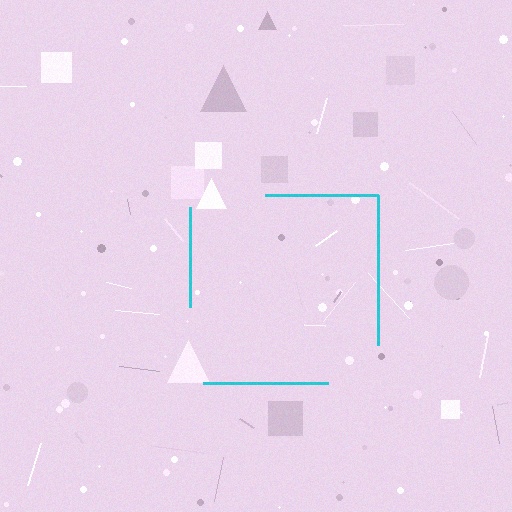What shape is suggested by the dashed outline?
The dashed outline suggests a square.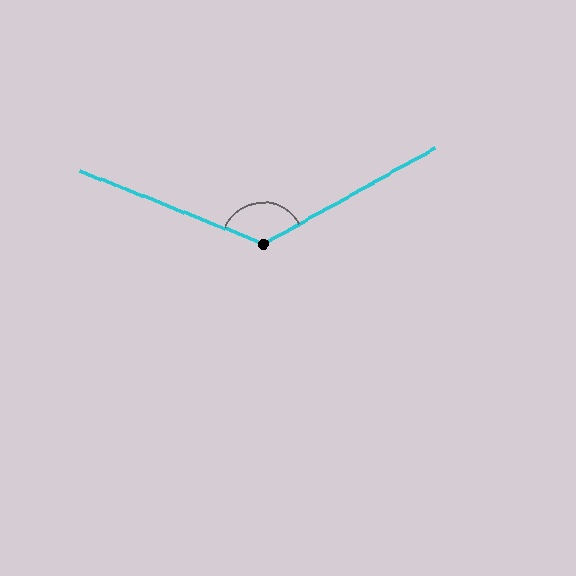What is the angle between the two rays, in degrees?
Approximately 129 degrees.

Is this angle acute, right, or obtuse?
It is obtuse.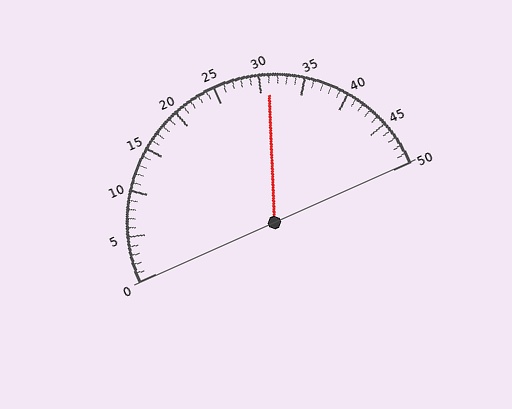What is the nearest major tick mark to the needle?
The nearest major tick mark is 30.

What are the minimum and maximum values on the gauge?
The gauge ranges from 0 to 50.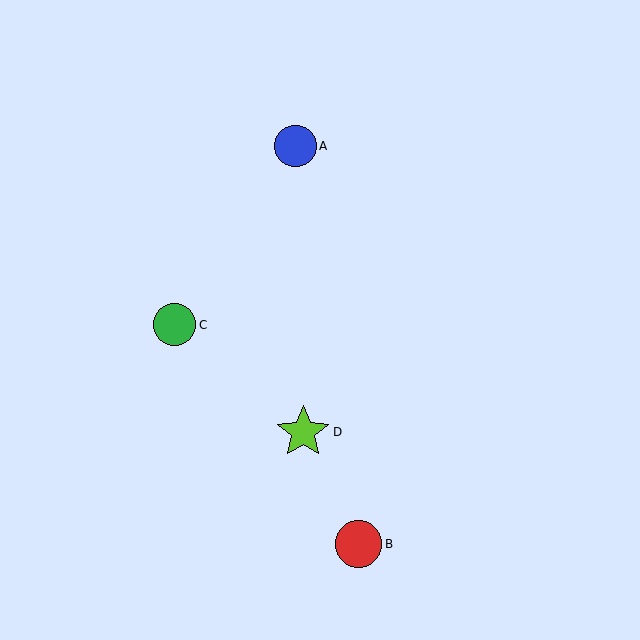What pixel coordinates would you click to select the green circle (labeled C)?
Click at (175, 325) to select the green circle C.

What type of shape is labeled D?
Shape D is a lime star.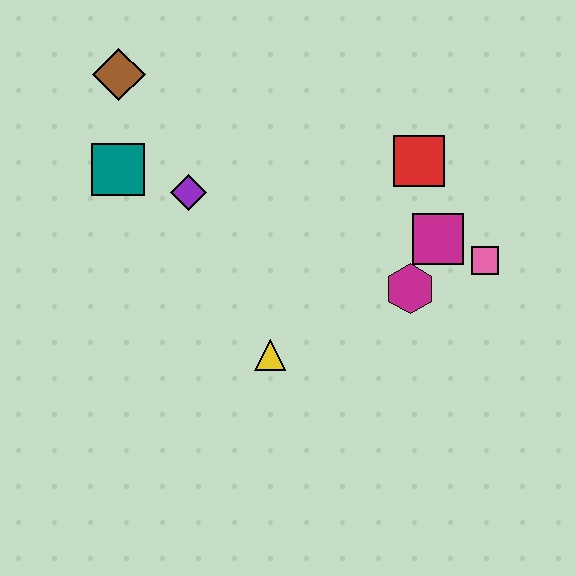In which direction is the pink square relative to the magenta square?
The pink square is to the right of the magenta square.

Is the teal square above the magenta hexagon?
Yes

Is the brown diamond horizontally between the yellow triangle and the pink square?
No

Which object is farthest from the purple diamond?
The pink square is farthest from the purple diamond.